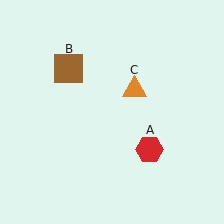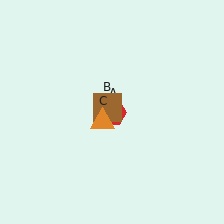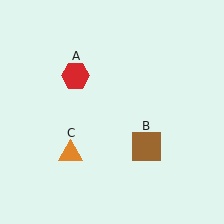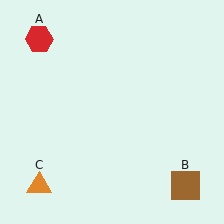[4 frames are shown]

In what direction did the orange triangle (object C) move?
The orange triangle (object C) moved down and to the left.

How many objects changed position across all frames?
3 objects changed position: red hexagon (object A), brown square (object B), orange triangle (object C).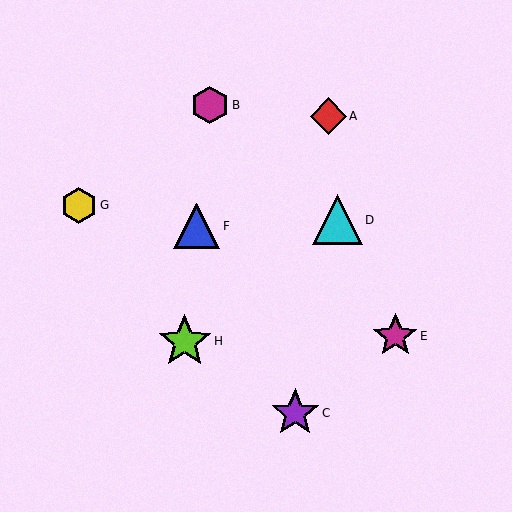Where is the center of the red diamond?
The center of the red diamond is at (328, 116).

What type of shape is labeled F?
Shape F is a blue triangle.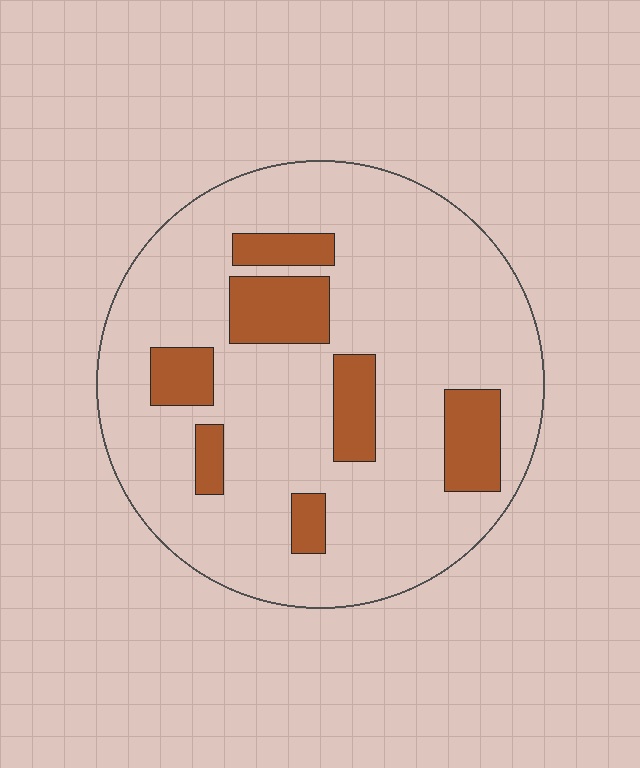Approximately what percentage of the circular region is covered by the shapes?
Approximately 20%.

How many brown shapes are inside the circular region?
7.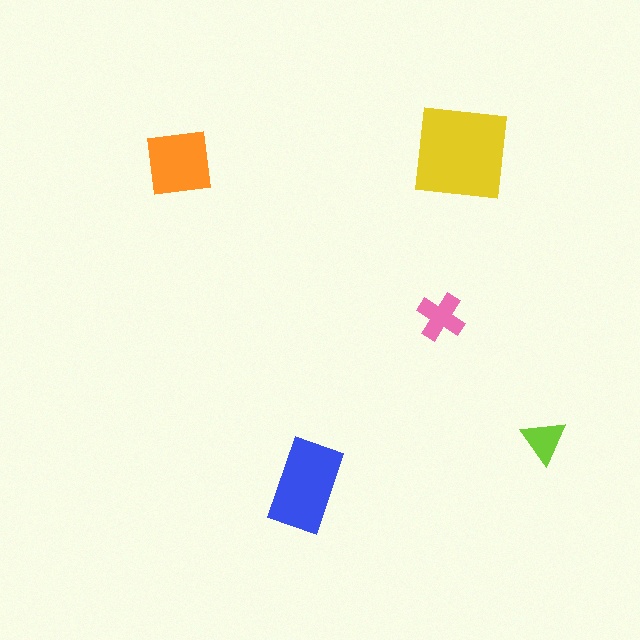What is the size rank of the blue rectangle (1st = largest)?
2nd.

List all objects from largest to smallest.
The yellow square, the blue rectangle, the orange square, the pink cross, the lime triangle.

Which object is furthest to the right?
The lime triangle is rightmost.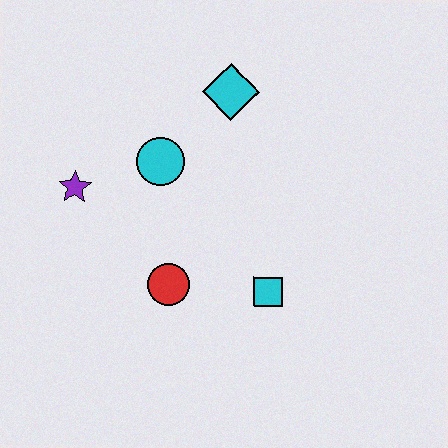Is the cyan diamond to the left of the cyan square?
Yes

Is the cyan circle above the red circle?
Yes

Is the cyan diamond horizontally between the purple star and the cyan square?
Yes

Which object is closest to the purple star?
The cyan circle is closest to the purple star.